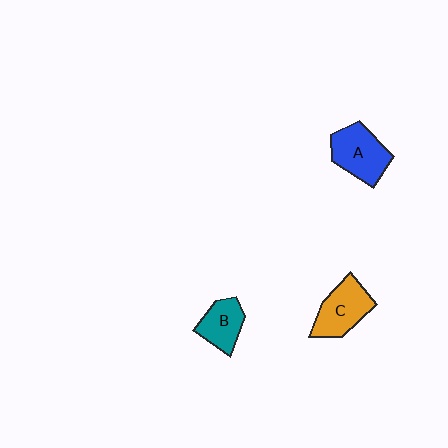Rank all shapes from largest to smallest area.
From largest to smallest: A (blue), C (orange), B (teal).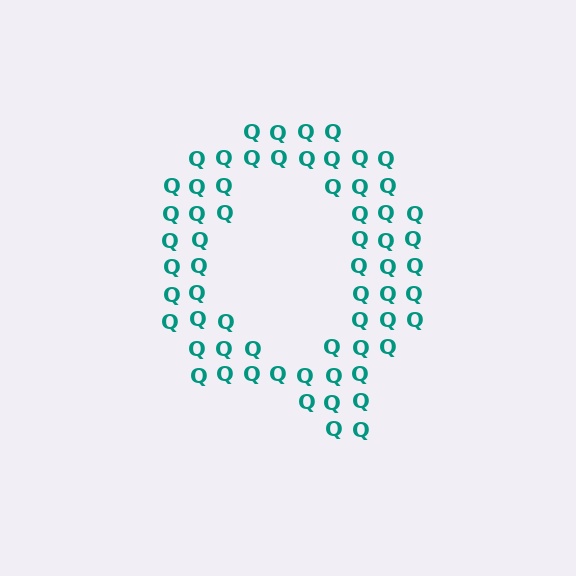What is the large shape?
The large shape is the letter Q.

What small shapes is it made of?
It is made of small letter Q's.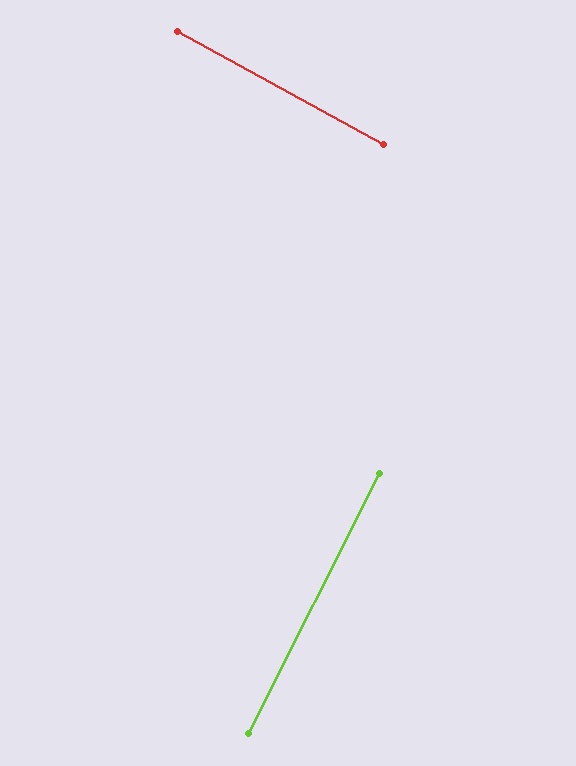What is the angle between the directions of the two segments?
Approximately 88 degrees.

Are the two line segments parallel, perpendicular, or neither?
Perpendicular — they meet at approximately 88°.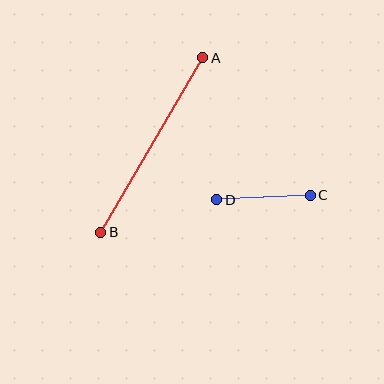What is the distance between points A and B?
The distance is approximately 202 pixels.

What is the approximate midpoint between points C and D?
The midpoint is at approximately (263, 198) pixels.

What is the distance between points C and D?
The distance is approximately 93 pixels.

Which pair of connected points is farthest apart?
Points A and B are farthest apart.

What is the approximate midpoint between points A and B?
The midpoint is at approximately (152, 145) pixels.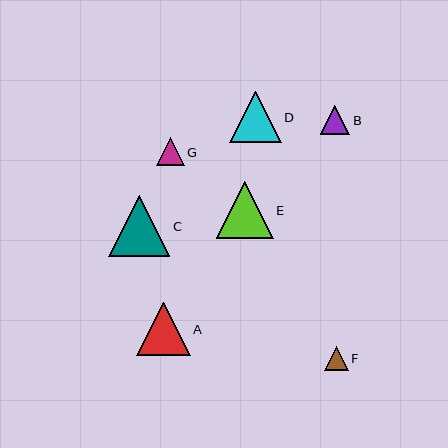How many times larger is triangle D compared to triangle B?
Triangle D is approximately 1.7 times the size of triangle B.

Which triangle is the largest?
Triangle C is the largest with a size of approximately 61 pixels.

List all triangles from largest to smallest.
From largest to smallest: C, E, A, D, B, G, F.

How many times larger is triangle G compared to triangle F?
Triangle G is approximately 1.2 times the size of triangle F.